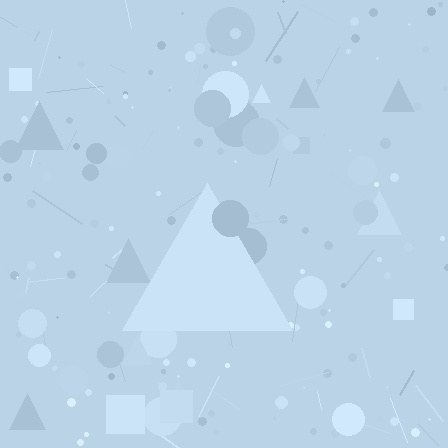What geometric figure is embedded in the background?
A triangle is embedded in the background.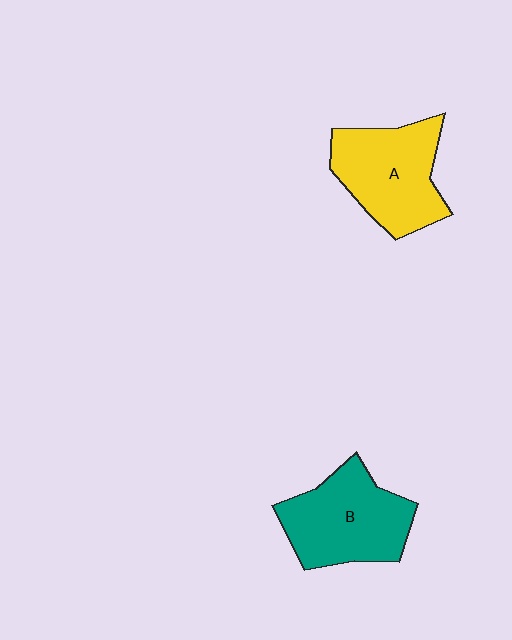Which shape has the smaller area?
Shape A (yellow).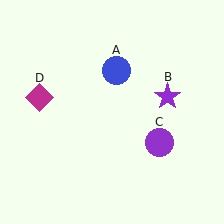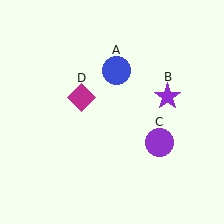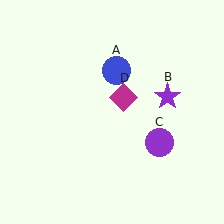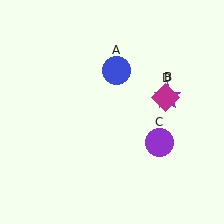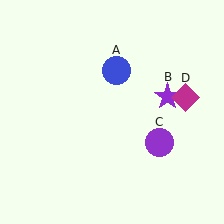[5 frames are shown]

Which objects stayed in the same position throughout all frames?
Blue circle (object A) and purple star (object B) and purple circle (object C) remained stationary.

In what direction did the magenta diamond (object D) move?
The magenta diamond (object D) moved right.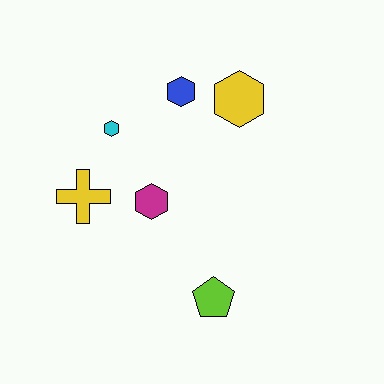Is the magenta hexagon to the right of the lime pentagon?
No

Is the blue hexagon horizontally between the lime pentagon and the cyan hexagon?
Yes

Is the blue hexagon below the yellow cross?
No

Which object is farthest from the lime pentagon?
The blue hexagon is farthest from the lime pentagon.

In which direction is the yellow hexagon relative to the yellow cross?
The yellow hexagon is to the right of the yellow cross.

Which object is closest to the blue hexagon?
The yellow hexagon is closest to the blue hexagon.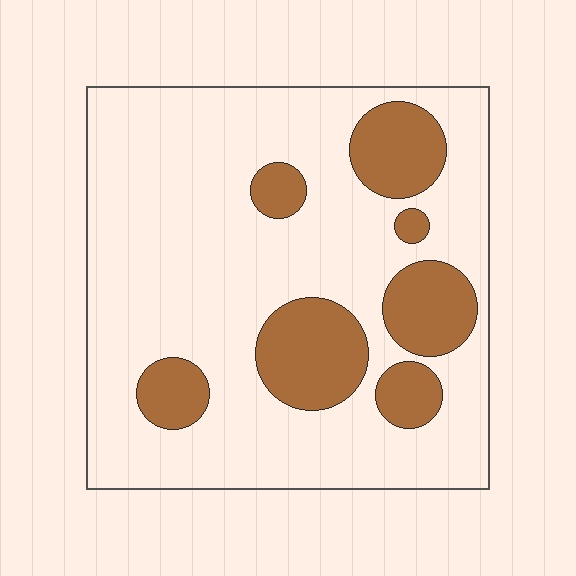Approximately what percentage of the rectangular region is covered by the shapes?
Approximately 20%.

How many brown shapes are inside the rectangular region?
7.